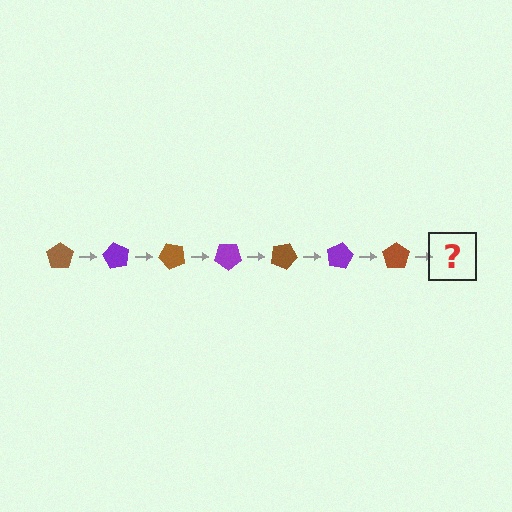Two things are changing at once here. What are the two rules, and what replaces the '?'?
The two rules are that it rotates 60 degrees each step and the color cycles through brown and purple. The '?' should be a purple pentagon, rotated 420 degrees from the start.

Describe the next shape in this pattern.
It should be a purple pentagon, rotated 420 degrees from the start.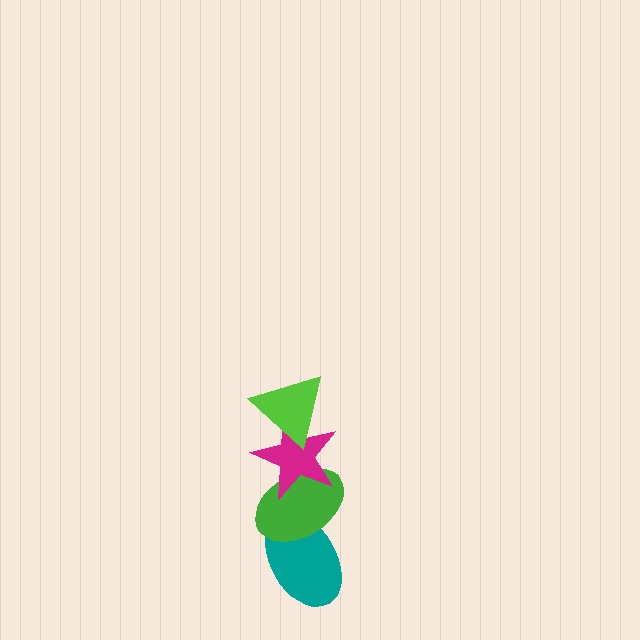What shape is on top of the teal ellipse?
The green ellipse is on top of the teal ellipse.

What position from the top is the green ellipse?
The green ellipse is 3rd from the top.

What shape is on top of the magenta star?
The lime triangle is on top of the magenta star.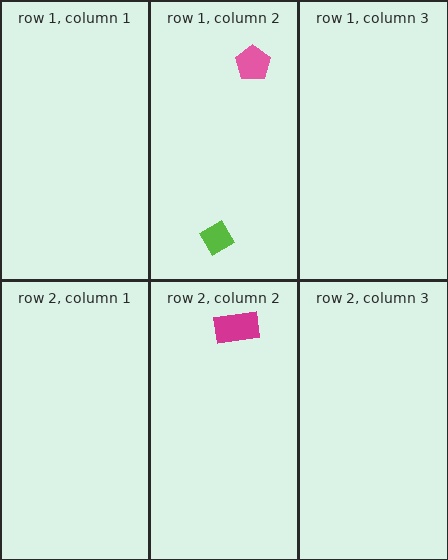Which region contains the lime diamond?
The row 1, column 2 region.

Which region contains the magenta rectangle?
The row 2, column 2 region.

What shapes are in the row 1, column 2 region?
The lime diamond, the pink pentagon.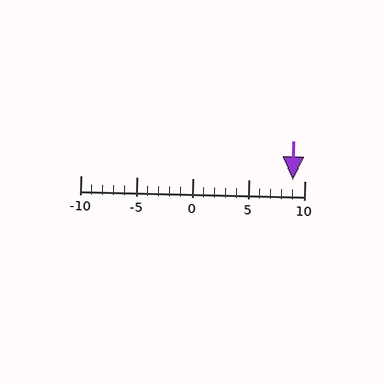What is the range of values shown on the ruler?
The ruler shows values from -10 to 10.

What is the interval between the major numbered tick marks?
The major tick marks are spaced 5 units apart.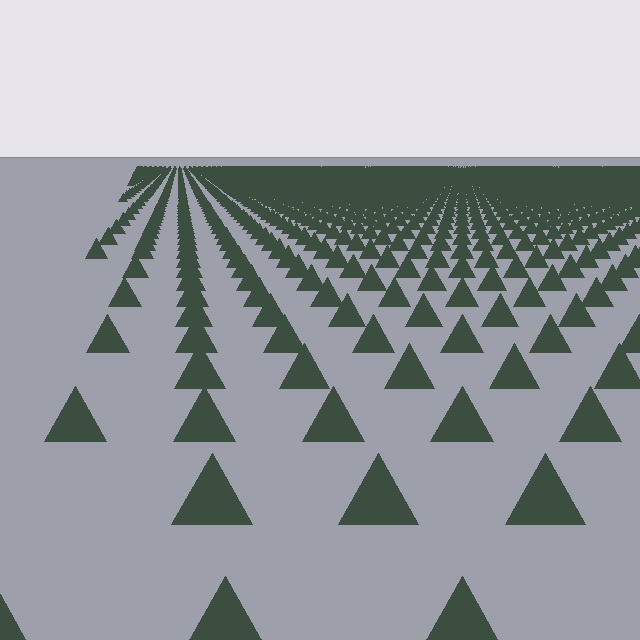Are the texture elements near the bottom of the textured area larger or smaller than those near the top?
Larger. Near the bottom, elements are closer to the viewer and appear at a bigger on-screen size.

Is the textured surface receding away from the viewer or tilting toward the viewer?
The surface is receding away from the viewer. Texture elements get smaller and denser toward the top.